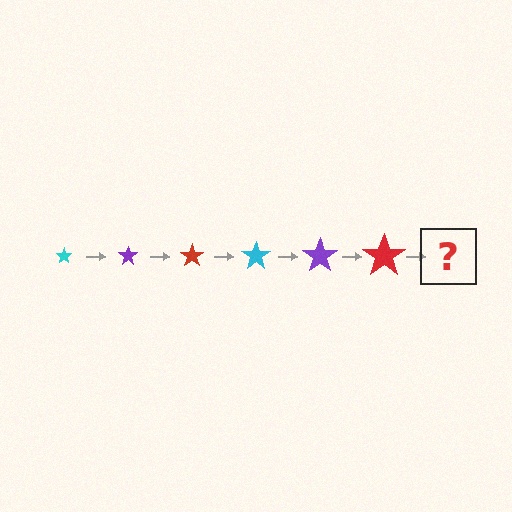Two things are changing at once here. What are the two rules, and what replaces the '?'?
The two rules are that the star grows larger each step and the color cycles through cyan, purple, and red. The '?' should be a cyan star, larger than the previous one.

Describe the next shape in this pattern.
It should be a cyan star, larger than the previous one.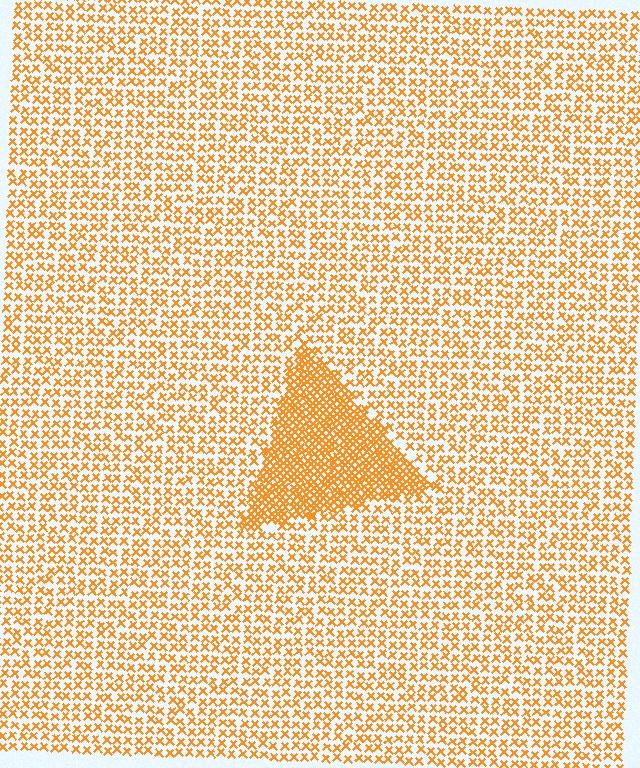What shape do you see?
I see a triangle.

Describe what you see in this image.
The image contains small orange elements arranged at two different densities. A triangle-shaped region is visible where the elements are more densely packed than the surrounding area.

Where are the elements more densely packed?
The elements are more densely packed inside the triangle boundary.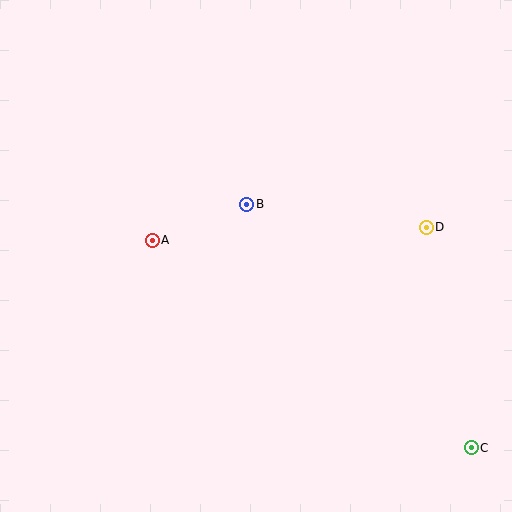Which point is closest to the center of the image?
Point B at (247, 204) is closest to the center.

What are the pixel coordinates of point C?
Point C is at (471, 448).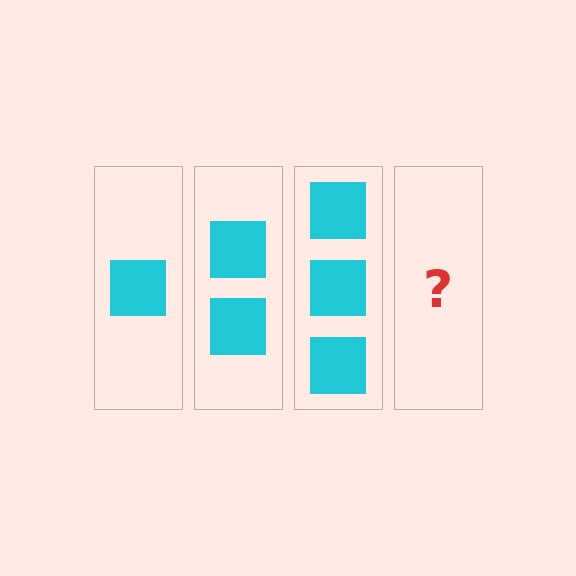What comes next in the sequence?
The next element should be 4 squares.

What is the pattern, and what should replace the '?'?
The pattern is that each step adds one more square. The '?' should be 4 squares.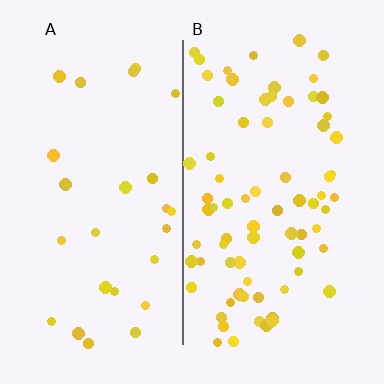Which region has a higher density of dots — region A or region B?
B (the right).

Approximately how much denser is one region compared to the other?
Approximately 2.8× — region B over region A.